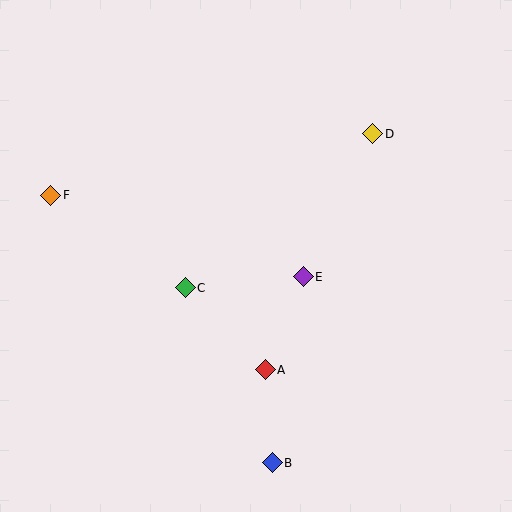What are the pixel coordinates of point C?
Point C is at (185, 288).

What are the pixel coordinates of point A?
Point A is at (265, 370).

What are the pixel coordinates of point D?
Point D is at (373, 134).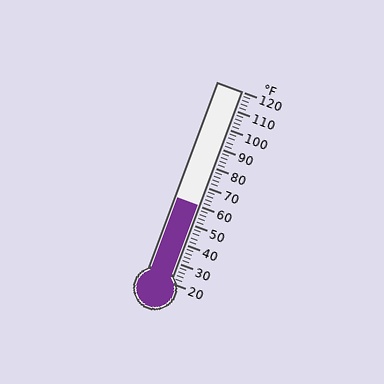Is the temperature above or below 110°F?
The temperature is below 110°F.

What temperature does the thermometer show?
The thermometer shows approximately 60°F.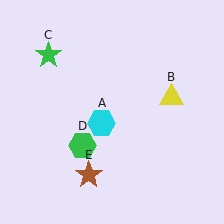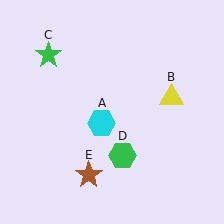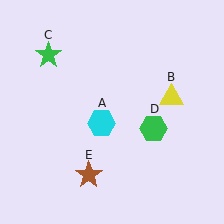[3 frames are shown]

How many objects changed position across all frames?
1 object changed position: green hexagon (object D).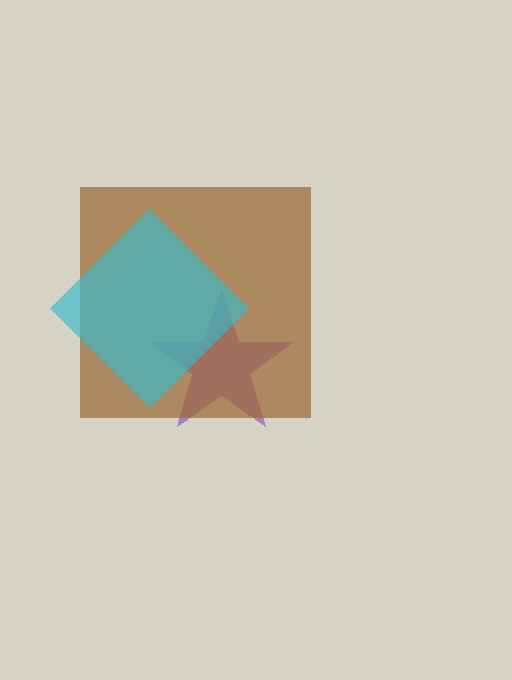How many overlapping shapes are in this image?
There are 3 overlapping shapes in the image.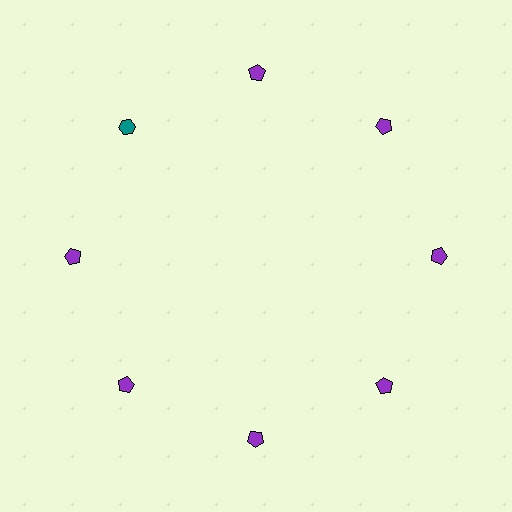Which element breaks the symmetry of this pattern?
The teal hexagon at roughly the 10 o'clock position breaks the symmetry. All other shapes are purple pentagons.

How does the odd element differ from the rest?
It differs in both color (teal instead of purple) and shape (hexagon instead of pentagon).